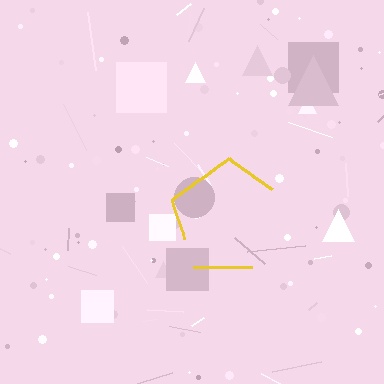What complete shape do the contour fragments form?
The contour fragments form a pentagon.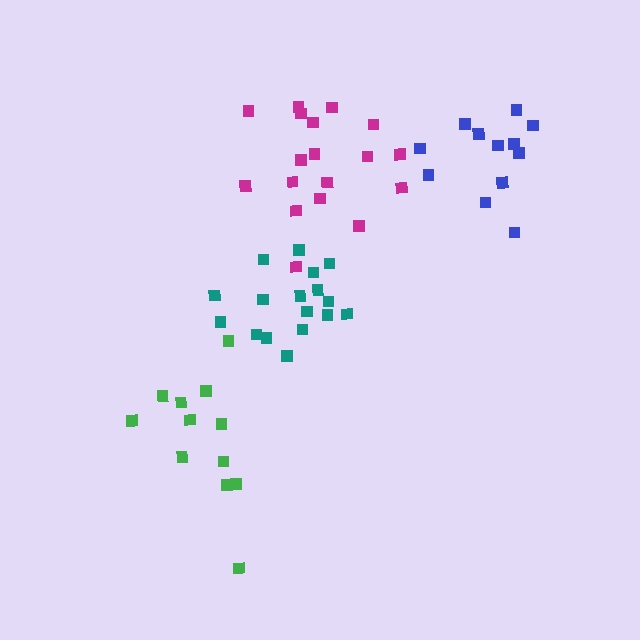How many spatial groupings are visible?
There are 4 spatial groupings.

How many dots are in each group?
Group 1: 17 dots, Group 2: 12 dots, Group 3: 12 dots, Group 4: 18 dots (59 total).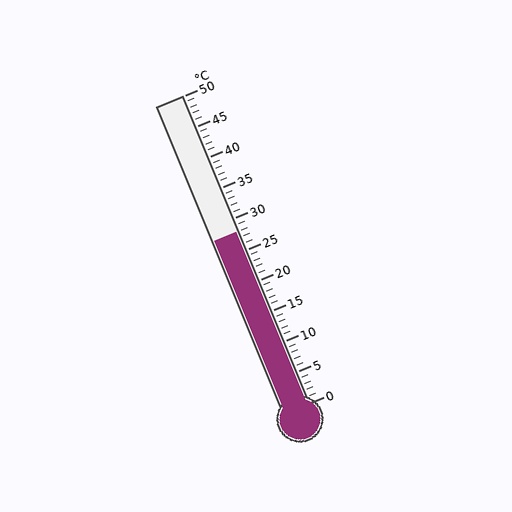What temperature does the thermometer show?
The thermometer shows approximately 28°C.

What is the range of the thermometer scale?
The thermometer scale ranges from 0°C to 50°C.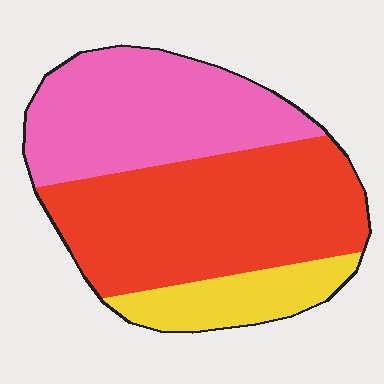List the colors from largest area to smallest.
From largest to smallest: red, pink, yellow.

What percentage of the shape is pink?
Pink takes up between a quarter and a half of the shape.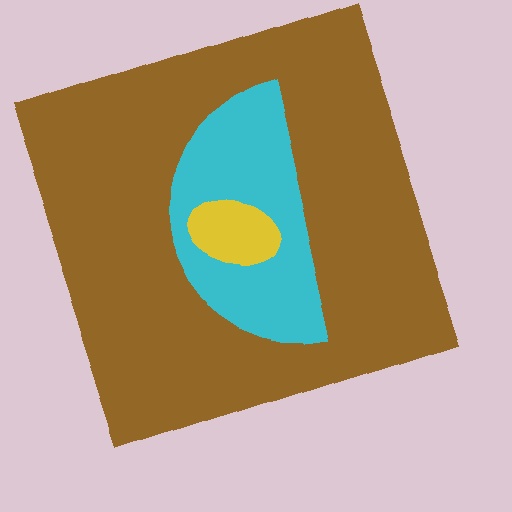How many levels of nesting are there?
3.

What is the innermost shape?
The yellow ellipse.